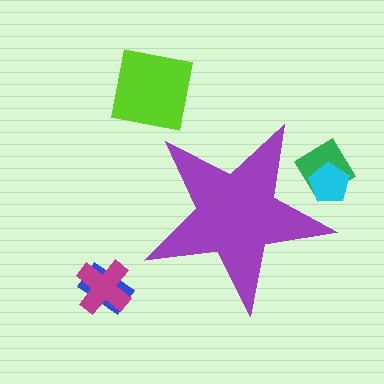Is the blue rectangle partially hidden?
No, the blue rectangle is fully visible.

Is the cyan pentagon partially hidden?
Yes, the cyan pentagon is partially hidden behind the purple star.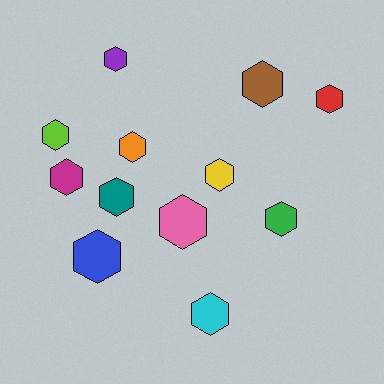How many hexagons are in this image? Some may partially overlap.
There are 12 hexagons.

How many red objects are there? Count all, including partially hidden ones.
There is 1 red object.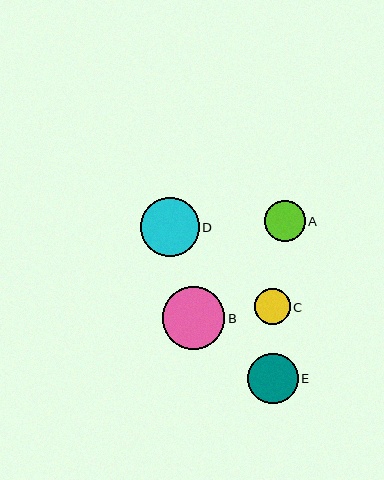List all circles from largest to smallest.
From largest to smallest: B, D, E, A, C.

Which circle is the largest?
Circle B is the largest with a size of approximately 62 pixels.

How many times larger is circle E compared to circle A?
Circle E is approximately 1.2 times the size of circle A.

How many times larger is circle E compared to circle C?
Circle E is approximately 1.4 times the size of circle C.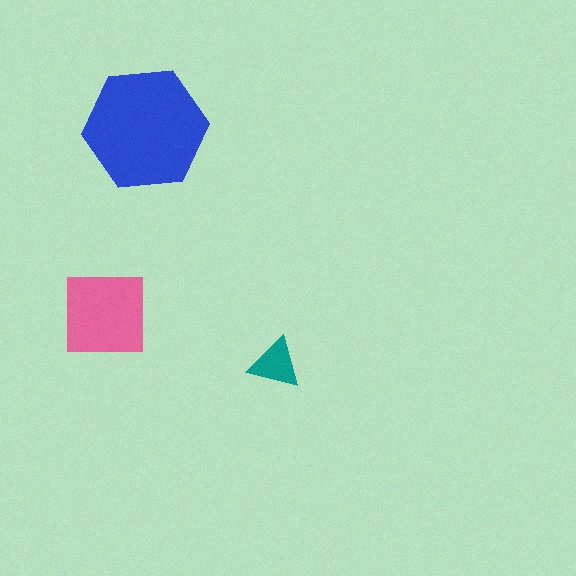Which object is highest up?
The blue hexagon is topmost.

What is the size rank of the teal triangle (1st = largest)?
3rd.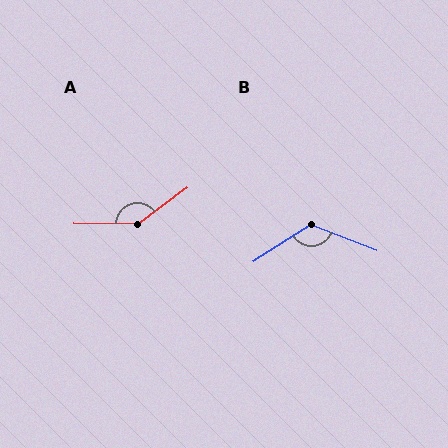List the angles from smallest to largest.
B (126°), A (143°).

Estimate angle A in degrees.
Approximately 143 degrees.